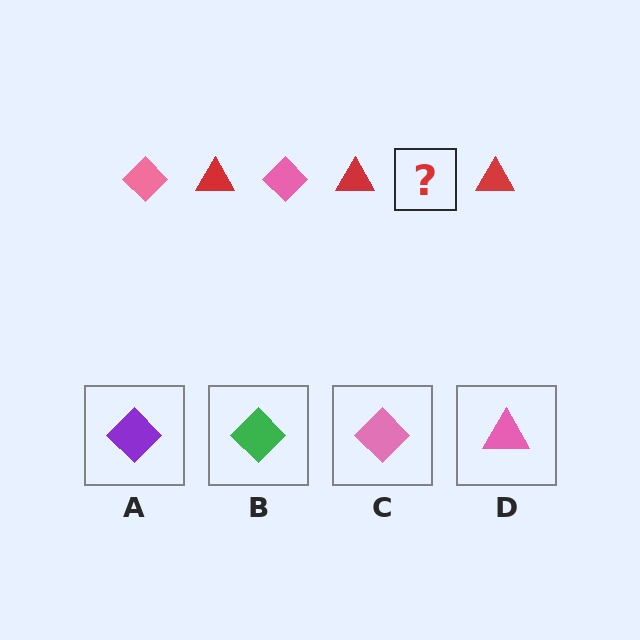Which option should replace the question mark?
Option C.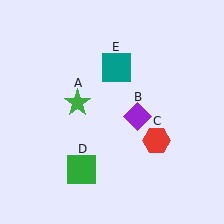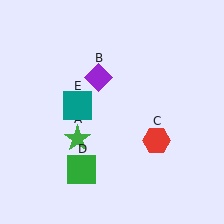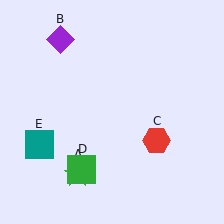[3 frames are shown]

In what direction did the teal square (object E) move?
The teal square (object E) moved down and to the left.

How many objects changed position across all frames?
3 objects changed position: green star (object A), purple diamond (object B), teal square (object E).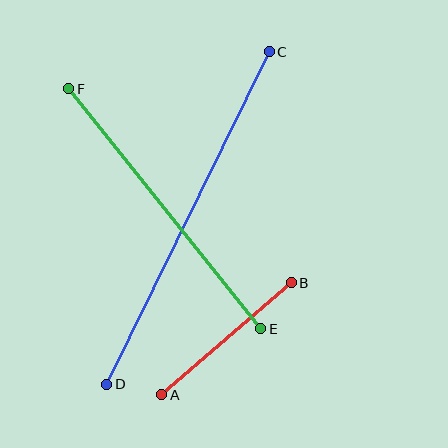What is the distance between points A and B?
The distance is approximately 171 pixels.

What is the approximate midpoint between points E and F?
The midpoint is at approximately (165, 209) pixels.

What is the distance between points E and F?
The distance is approximately 307 pixels.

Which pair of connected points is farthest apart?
Points C and D are farthest apart.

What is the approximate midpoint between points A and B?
The midpoint is at approximately (227, 339) pixels.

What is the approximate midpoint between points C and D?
The midpoint is at approximately (188, 218) pixels.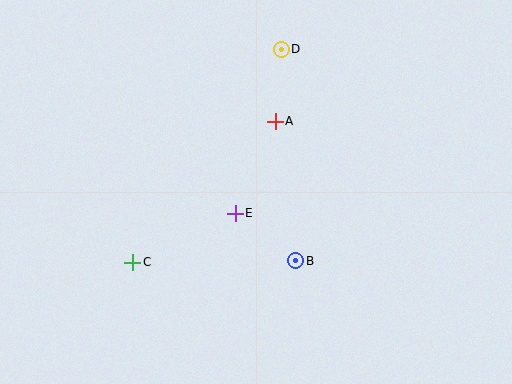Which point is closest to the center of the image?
Point E at (235, 213) is closest to the center.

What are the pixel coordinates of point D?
Point D is at (281, 49).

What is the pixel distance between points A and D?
The distance between A and D is 72 pixels.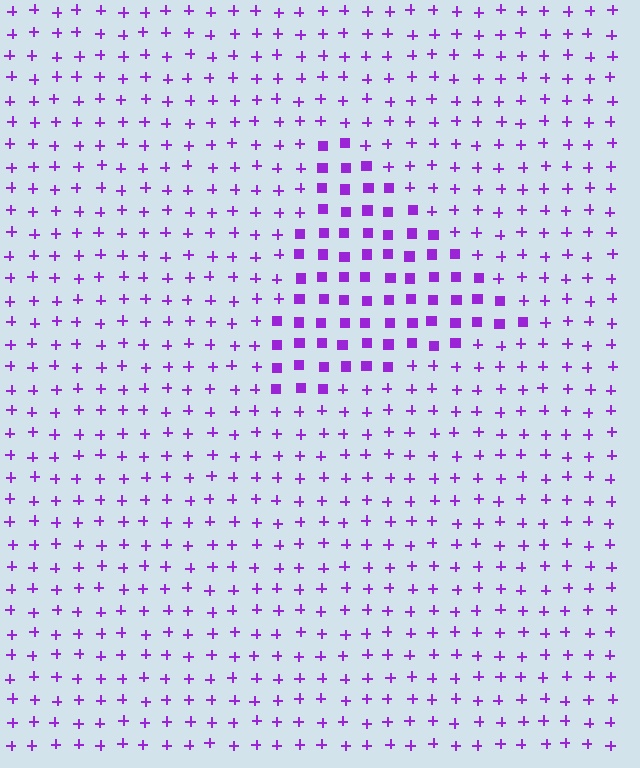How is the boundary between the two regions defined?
The boundary is defined by a change in element shape: squares inside vs. plus signs outside. All elements share the same color and spacing.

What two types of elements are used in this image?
The image uses squares inside the triangle region and plus signs outside it.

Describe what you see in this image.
The image is filled with small purple elements arranged in a uniform grid. A triangle-shaped region contains squares, while the surrounding area contains plus signs. The boundary is defined purely by the change in element shape.